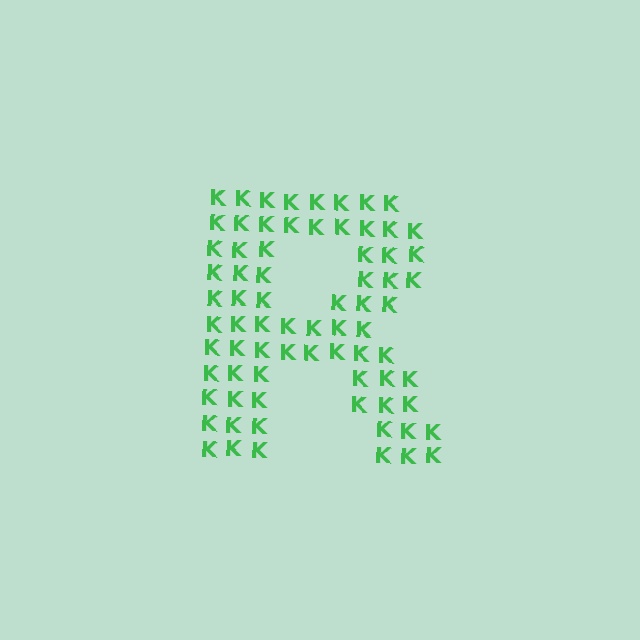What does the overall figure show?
The overall figure shows the letter R.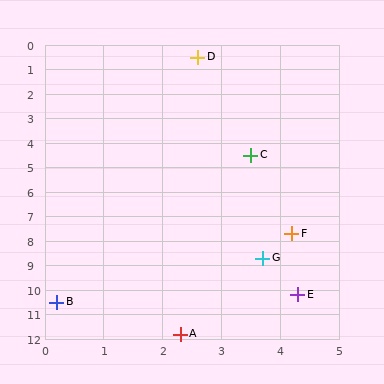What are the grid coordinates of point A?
Point A is at approximately (2.3, 11.8).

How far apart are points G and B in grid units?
Points G and B are about 3.9 grid units apart.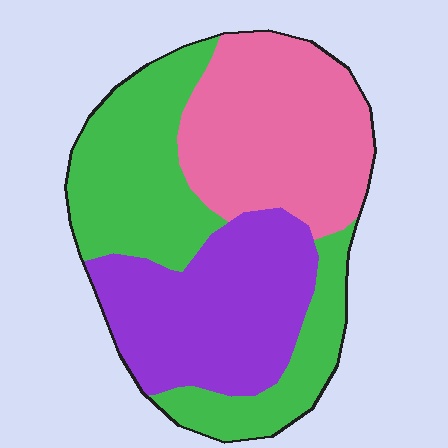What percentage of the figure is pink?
Pink takes up between a sixth and a third of the figure.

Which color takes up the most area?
Green, at roughly 35%.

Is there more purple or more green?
Green.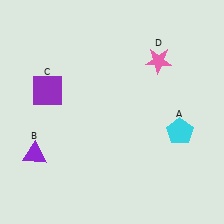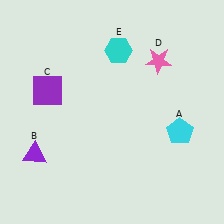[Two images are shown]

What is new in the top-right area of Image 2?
A cyan hexagon (E) was added in the top-right area of Image 2.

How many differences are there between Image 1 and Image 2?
There is 1 difference between the two images.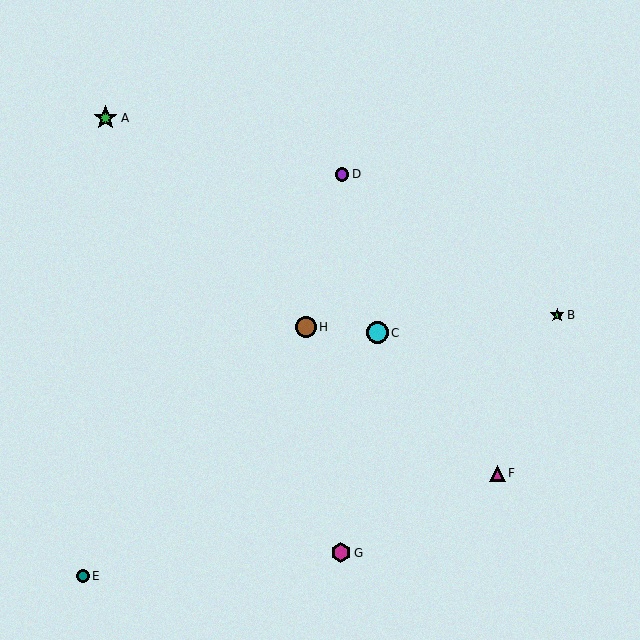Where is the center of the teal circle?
The center of the teal circle is at (83, 576).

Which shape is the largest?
The green star (labeled A) is the largest.